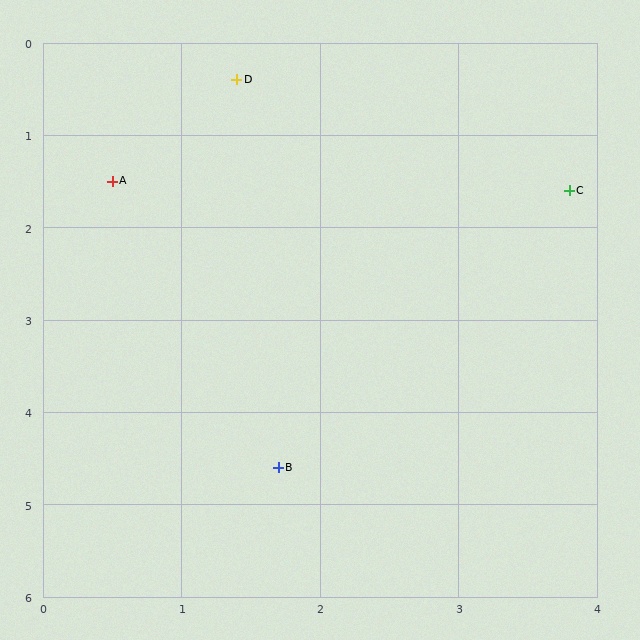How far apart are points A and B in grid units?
Points A and B are about 3.3 grid units apart.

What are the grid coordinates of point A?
Point A is at approximately (0.5, 1.5).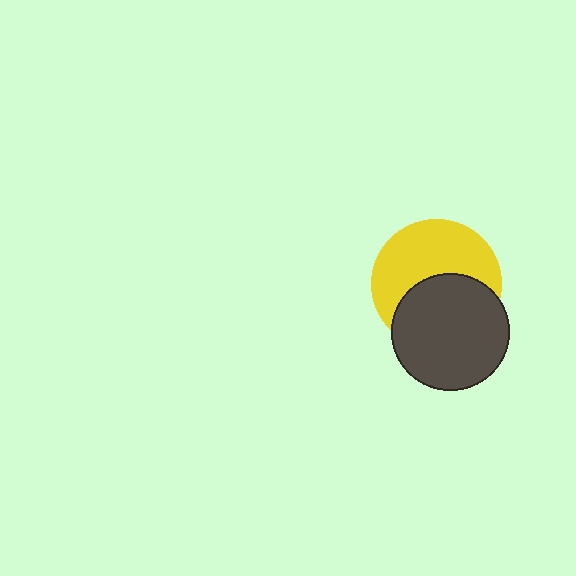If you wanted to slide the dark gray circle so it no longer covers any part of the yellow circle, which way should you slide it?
Slide it down — that is the most direct way to separate the two shapes.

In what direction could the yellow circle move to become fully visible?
The yellow circle could move up. That would shift it out from behind the dark gray circle entirely.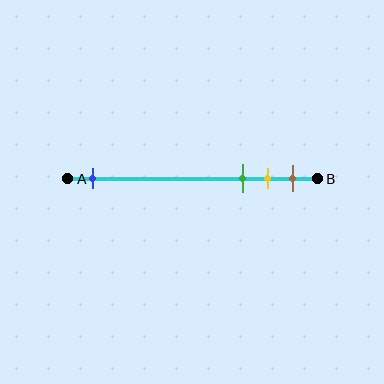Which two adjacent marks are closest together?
The yellow and brown marks are the closest adjacent pair.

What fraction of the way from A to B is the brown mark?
The brown mark is approximately 90% (0.9) of the way from A to B.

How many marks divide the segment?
There are 4 marks dividing the segment.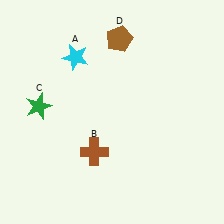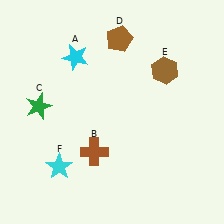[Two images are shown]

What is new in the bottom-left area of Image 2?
A cyan star (F) was added in the bottom-left area of Image 2.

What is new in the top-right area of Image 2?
A brown hexagon (E) was added in the top-right area of Image 2.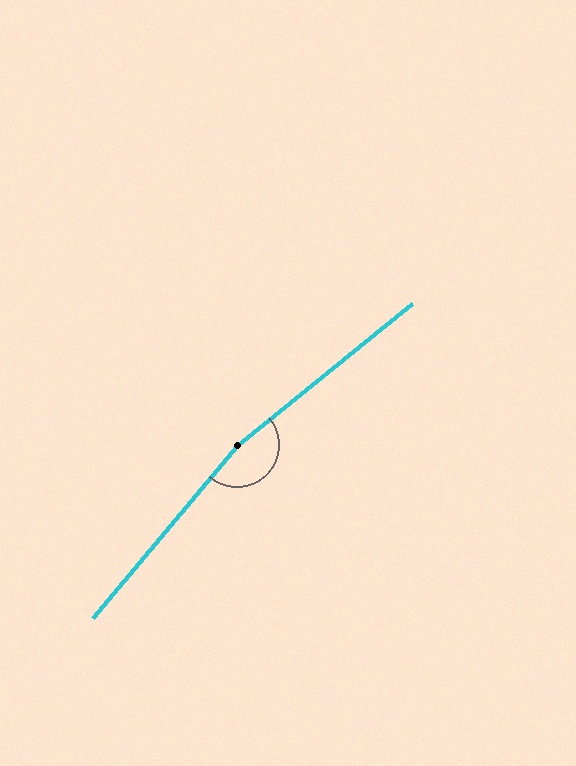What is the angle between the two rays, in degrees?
Approximately 169 degrees.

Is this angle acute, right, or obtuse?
It is obtuse.